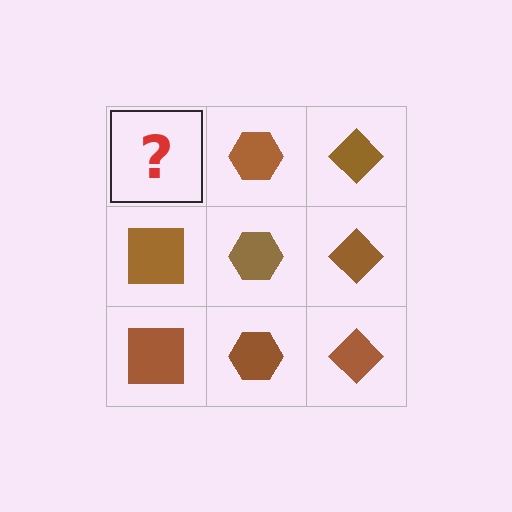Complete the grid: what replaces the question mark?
The question mark should be replaced with a brown square.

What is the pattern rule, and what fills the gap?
The rule is that each column has a consistent shape. The gap should be filled with a brown square.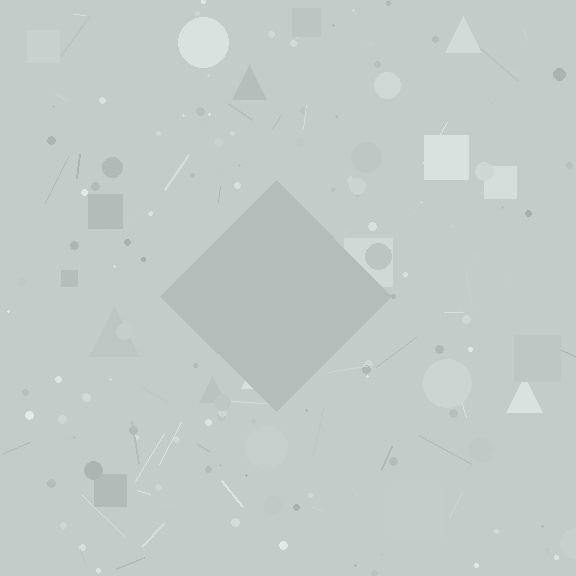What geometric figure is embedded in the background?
A diamond is embedded in the background.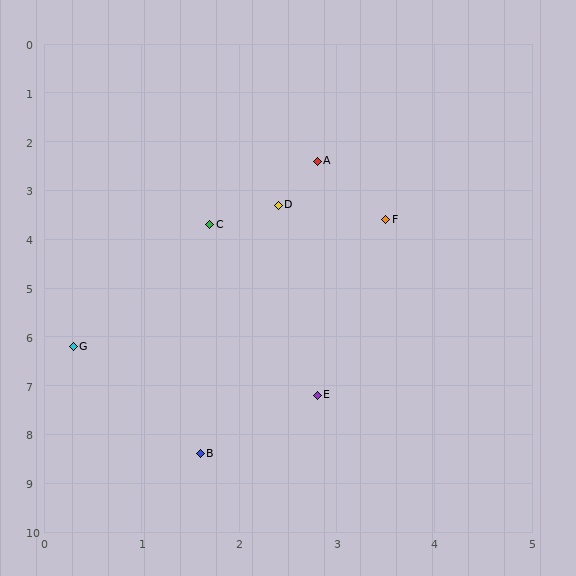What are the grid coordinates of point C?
Point C is at approximately (1.7, 3.7).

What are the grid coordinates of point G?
Point G is at approximately (0.3, 6.2).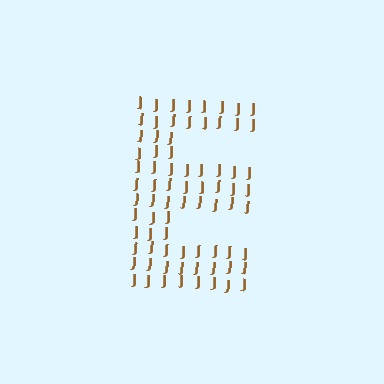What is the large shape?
The large shape is the letter E.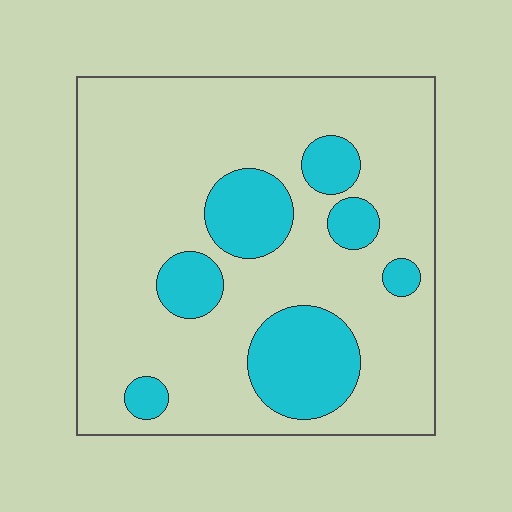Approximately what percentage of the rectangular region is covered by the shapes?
Approximately 20%.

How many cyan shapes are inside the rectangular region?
7.